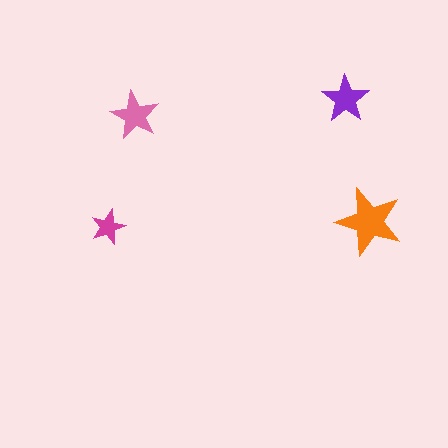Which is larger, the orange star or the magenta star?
The orange one.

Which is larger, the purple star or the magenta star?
The purple one.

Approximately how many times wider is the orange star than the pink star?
About 1.5 times wider.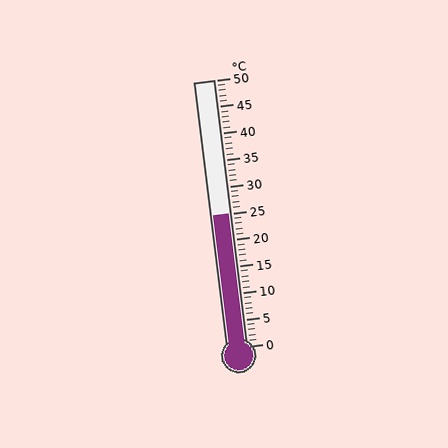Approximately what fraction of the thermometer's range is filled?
The thermometer is filled to approximately 50% of its range.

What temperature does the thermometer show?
The thermometer shows approximately 25°C.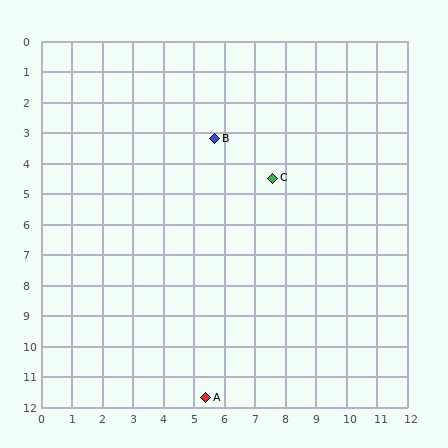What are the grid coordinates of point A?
Point A is at approximately (5.4, 11.7).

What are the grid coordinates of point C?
Point C is at approximately (7.6, 4.5).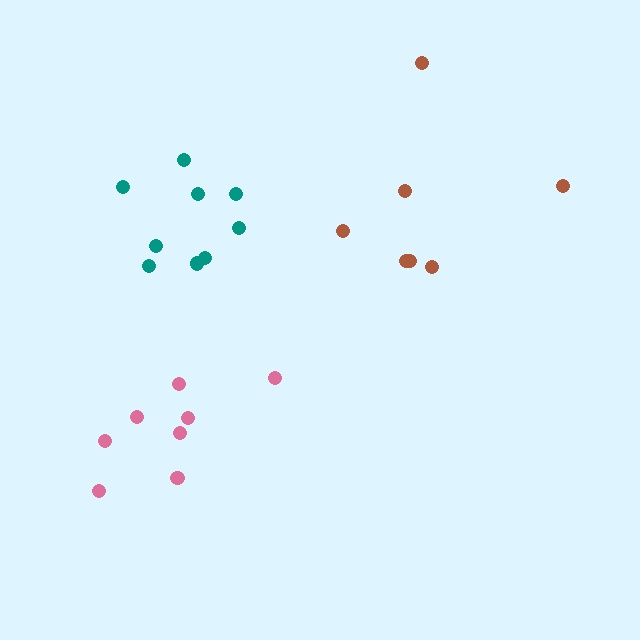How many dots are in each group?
Group 1: 7 dots, Group 2: 9 dots, Group 3: 8 dots (24 total).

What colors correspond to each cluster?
The clusters are colored: brown, teal, pink.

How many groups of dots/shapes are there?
There are 3 groups.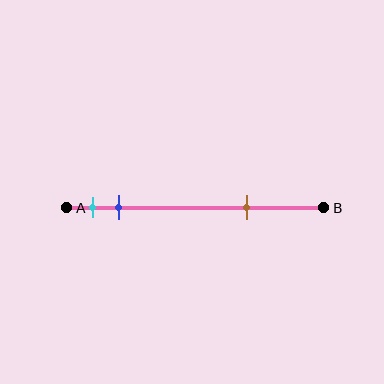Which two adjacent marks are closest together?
The cyan and blue marks are the closest adjacent pair.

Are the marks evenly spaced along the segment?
No, the marks are not evenly spaced.